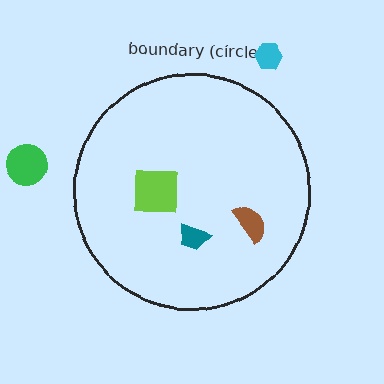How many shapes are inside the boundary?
3 inside, 2 outside.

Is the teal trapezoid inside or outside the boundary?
Inside.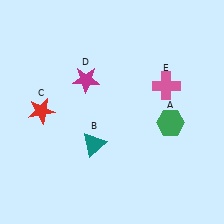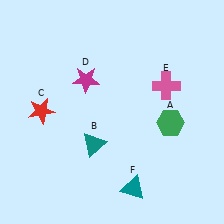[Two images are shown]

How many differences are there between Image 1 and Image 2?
There is 1 difference between the two images.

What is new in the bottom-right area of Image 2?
A teal triangle (F) was added in the bottom-right area of Image 2.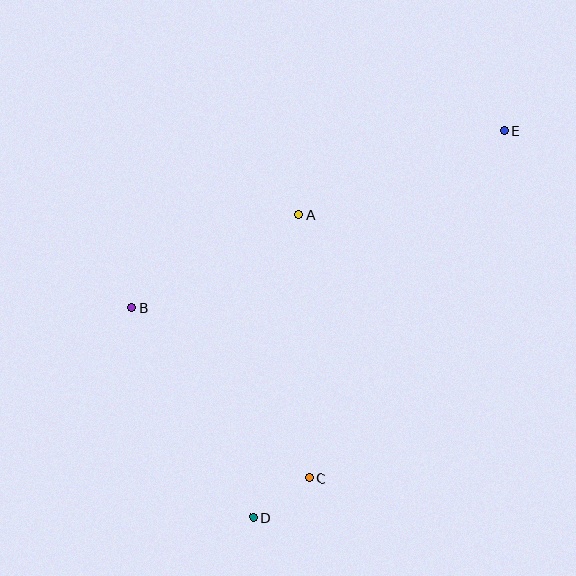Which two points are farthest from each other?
Points D and E are farthest from each other.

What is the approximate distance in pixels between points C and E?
The distance between C and E is approximately 398 pixels.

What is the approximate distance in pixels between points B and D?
The distance between B and D is approximately 243 pixels.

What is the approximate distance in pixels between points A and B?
The distance between A and B is approximately 191 pixels.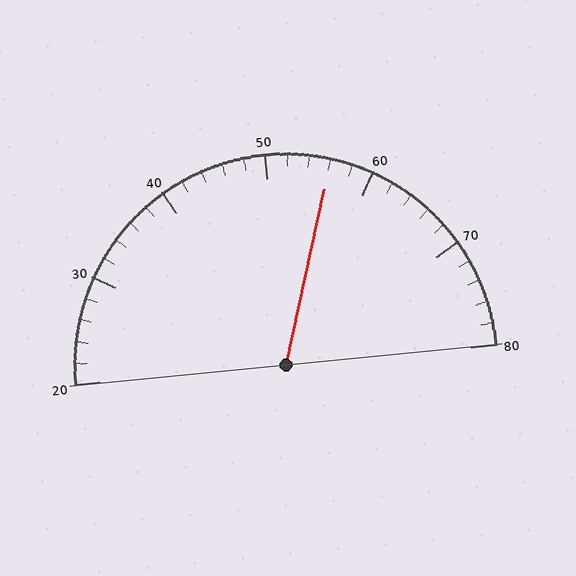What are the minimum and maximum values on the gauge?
The gauge ranges from 20 to 80.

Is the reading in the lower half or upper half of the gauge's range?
The reading is in the upper half of the range (20 to 80).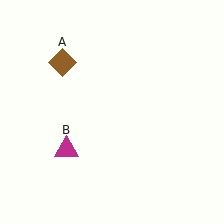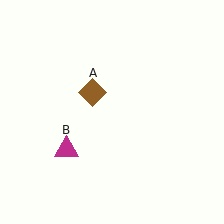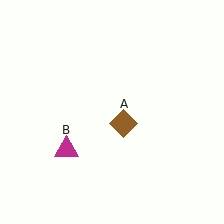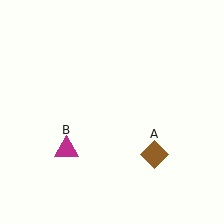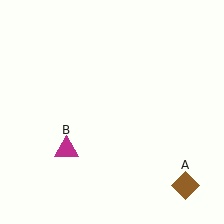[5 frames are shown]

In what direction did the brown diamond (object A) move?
The brown diamond (object A) moved down and to the right.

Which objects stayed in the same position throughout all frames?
Magenta triangle (object B) remained stationary.